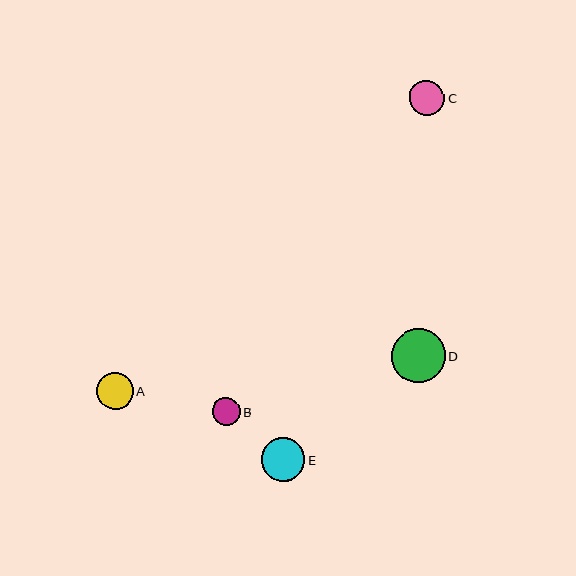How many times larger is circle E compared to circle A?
Circle E is approximately 1.2 times the size of circle A.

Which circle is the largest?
Circle D is the largest with a size of approximately 54 pixels.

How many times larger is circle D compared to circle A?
Circle D is approximately 1.5 times the size of circle A.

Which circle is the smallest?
Circle B is the smallest with a size of approximately 28 pixels.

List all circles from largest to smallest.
From largest to smallest: D, E, A, C, B.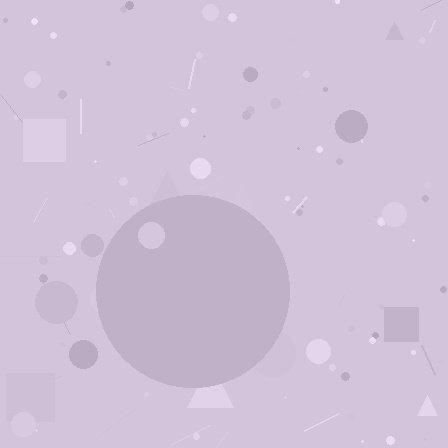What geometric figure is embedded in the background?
A circle is embedded in the background.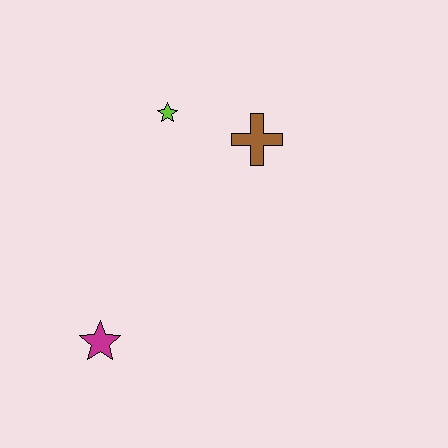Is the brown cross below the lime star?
Yes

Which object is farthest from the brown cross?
The magenta star is farthest from the brown cross.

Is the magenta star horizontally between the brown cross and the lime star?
No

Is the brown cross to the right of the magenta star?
Yes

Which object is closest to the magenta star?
The lime star is closest to the magenta star.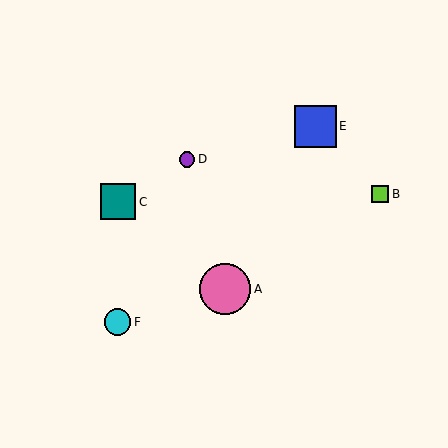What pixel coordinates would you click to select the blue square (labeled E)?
Click at (315, 126) to select the blue square E.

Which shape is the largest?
The pink circle (labeled A) is the largest.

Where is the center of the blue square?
The center of the blue square is at (315, 126).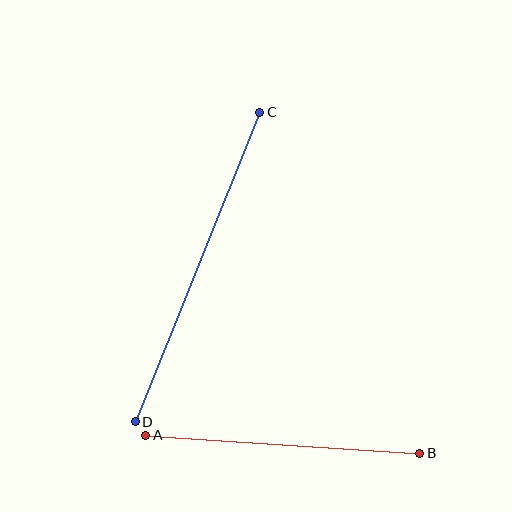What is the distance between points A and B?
The distance is approximately 275 pixels.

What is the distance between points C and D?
The distance is approximately 334 pixels.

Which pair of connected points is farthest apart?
Points C and D are farthest apart.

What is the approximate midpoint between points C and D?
The midpoint is at approximately (197, 267) pixels.